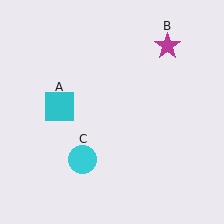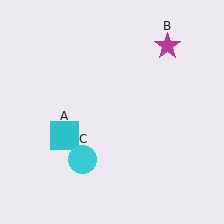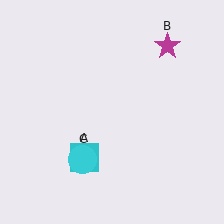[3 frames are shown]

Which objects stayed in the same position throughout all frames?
Magenta star (object B) and cyan circle (object C) remained stationary.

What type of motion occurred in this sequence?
The cyan square (object A) rotated counterclockwise around the center of the scene.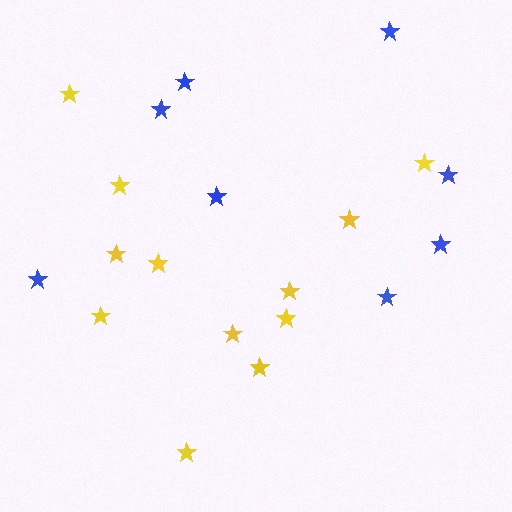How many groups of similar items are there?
There are 2 groups: one group of blue stars (8) and one group of yellow stars (12).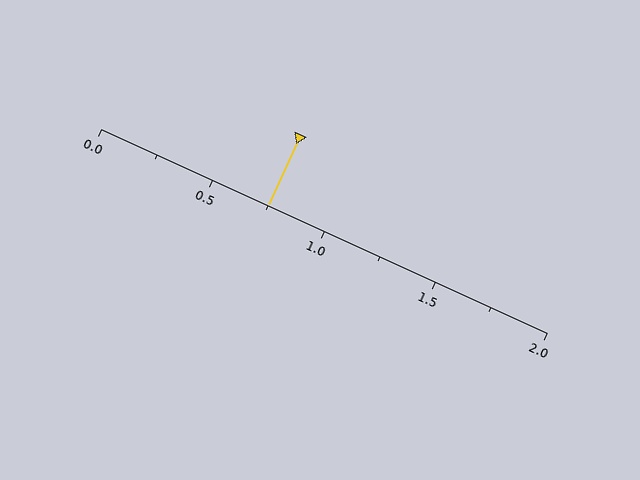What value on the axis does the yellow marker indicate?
The marker indicates approximately 0.75.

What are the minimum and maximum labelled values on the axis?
The axis runs from 0.0 to 2.0.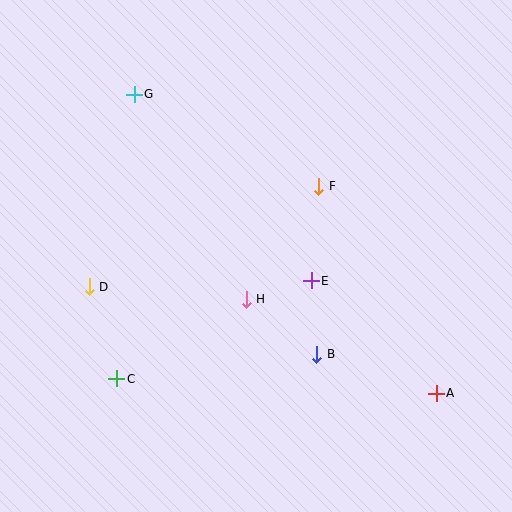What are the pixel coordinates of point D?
Point D is at (89, 287).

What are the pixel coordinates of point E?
Point E is at (311, 281).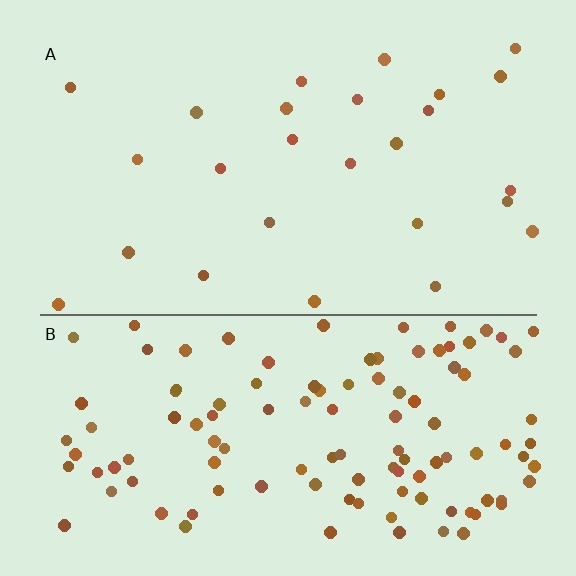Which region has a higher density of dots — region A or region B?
B (the bottom).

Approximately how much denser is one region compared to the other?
Approximately 4.6× — region B over region A.